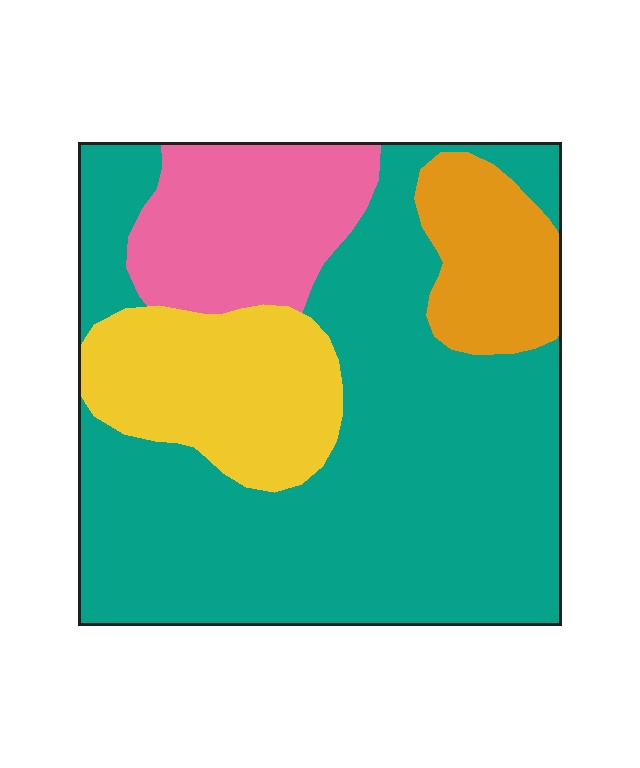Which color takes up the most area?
Teal, at roughly 60%.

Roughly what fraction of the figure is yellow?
Yellow covers 16% of the figure.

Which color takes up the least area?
Orange, at roughly 10%.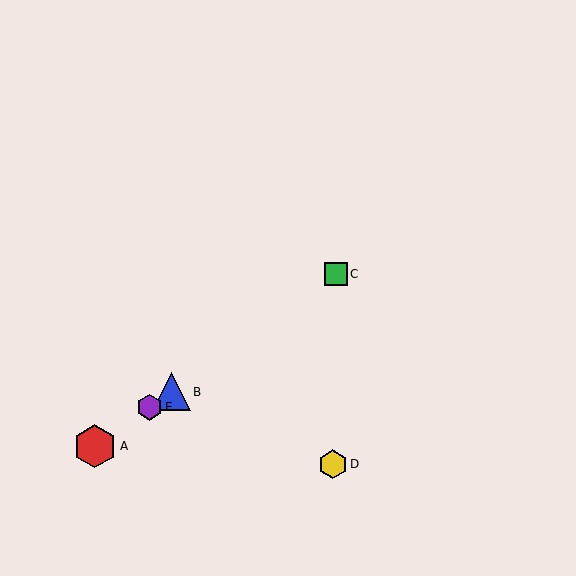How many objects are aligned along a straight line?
4 objects (A, B, C, E) are aligned along a straight line.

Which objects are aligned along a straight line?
Objects A, B, C, E are aligned along a straight line.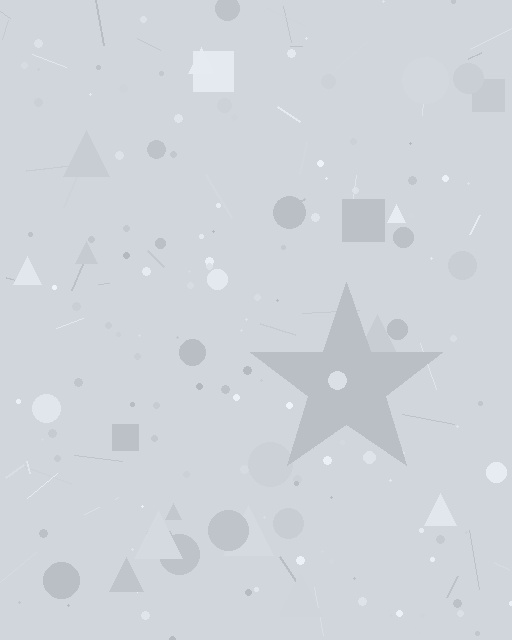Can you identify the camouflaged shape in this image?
The camouflaged shape is a star.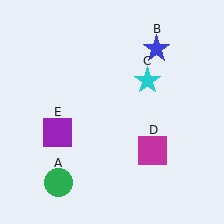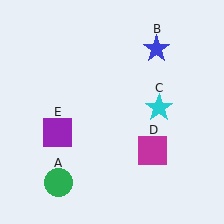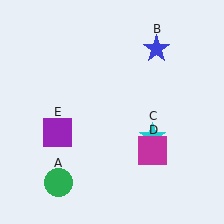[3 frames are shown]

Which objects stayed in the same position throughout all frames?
Green circle (object A) and blue star (object B) and magenta square (object D) and purple square (object E) remained stationary.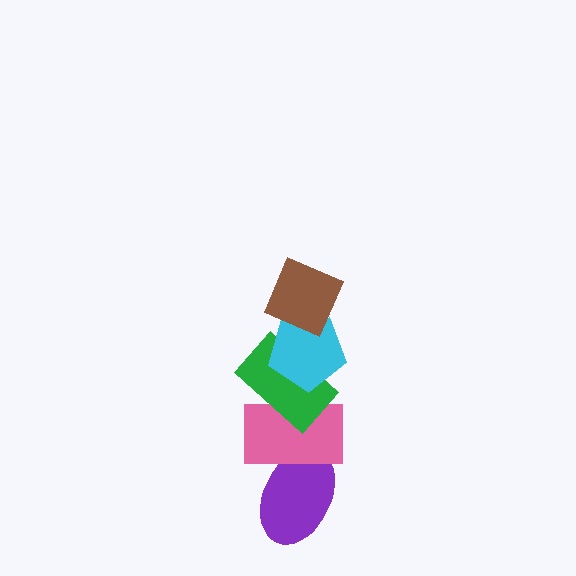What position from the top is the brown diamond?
The brown diamond is 1st from the top.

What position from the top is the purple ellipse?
The purple ellipse is 5th from the top.